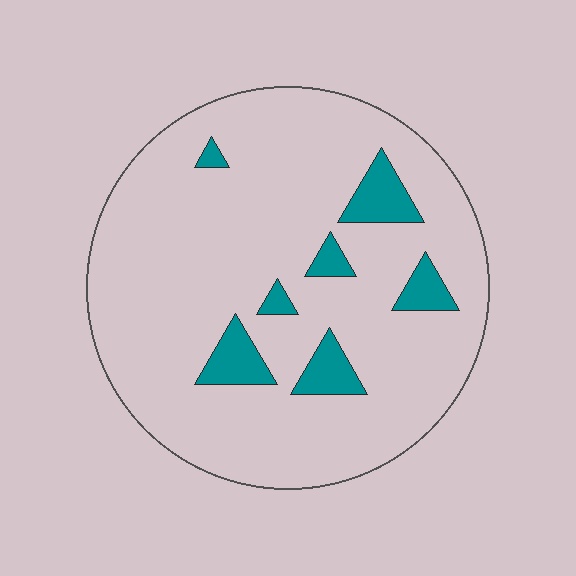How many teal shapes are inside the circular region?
7.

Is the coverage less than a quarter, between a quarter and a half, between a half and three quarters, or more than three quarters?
Less than a quarter.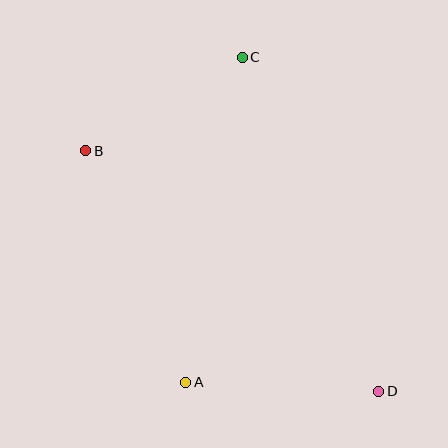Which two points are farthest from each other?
Points B and D are farthest from each other.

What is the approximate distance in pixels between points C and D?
The distance between C and D is approximately 361 pixels.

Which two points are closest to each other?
Points B and C are closest to each other.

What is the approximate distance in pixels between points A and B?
The distance between A and B is approximately 252 pixels.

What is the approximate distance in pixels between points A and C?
The distance between A and C is approximately 330 pixels.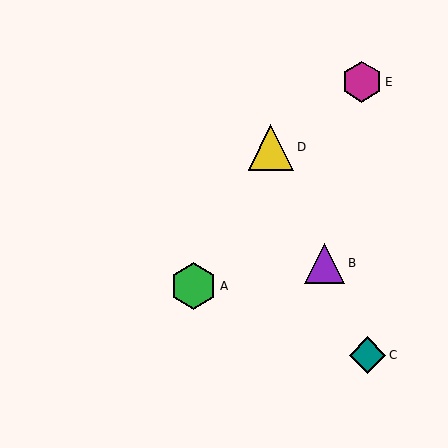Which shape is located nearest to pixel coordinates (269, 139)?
The yellow triangle (labeled D) at (271, 147) is nearest to that location.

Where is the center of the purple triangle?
The center of the purple triangle is at (324, 263).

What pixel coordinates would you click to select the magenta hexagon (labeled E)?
Click at (362, 82) to select the magenta hexagon E.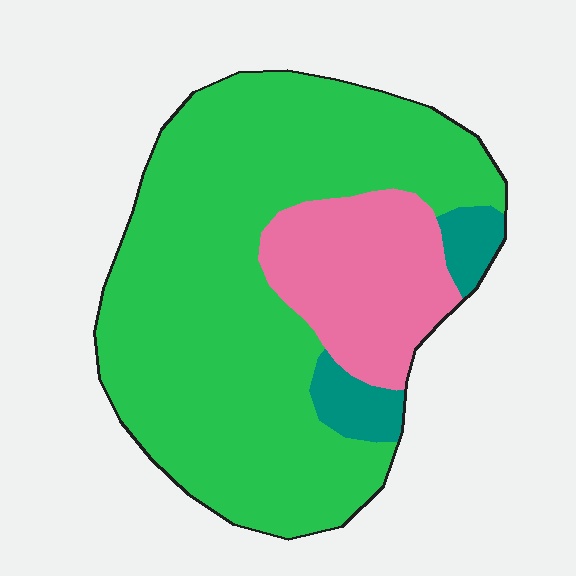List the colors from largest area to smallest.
From largest to smallest: green, pink, teal.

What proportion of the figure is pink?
Pink covers 20% of the figure.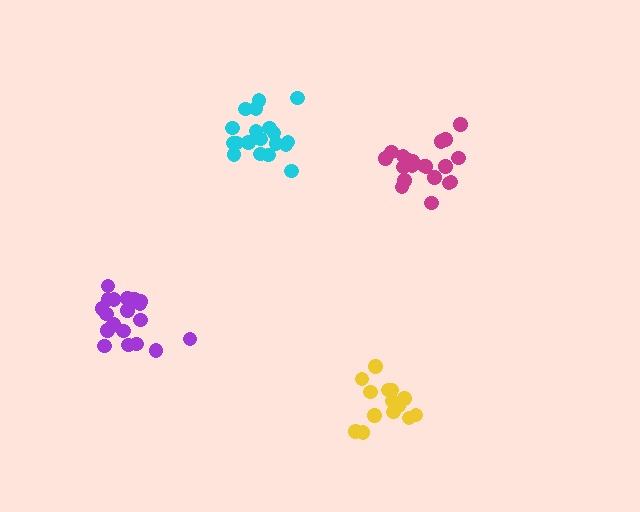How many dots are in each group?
Group 1: 20 dots, Group 2: 14 dots, Group 3: 19 dots, Group 4: 19 dots (72 total).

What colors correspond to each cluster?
The clusters are colored: magenta, yellow, purple, cyan.